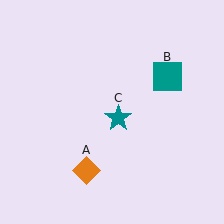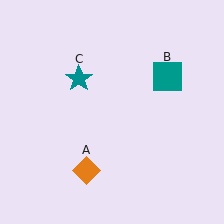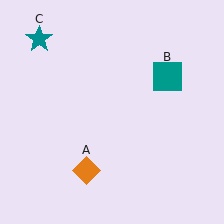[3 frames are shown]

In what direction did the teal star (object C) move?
The teal star (object C) moved up and to the left.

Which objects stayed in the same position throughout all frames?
Orange diamond (object A) and teal square (object B) remained stationary.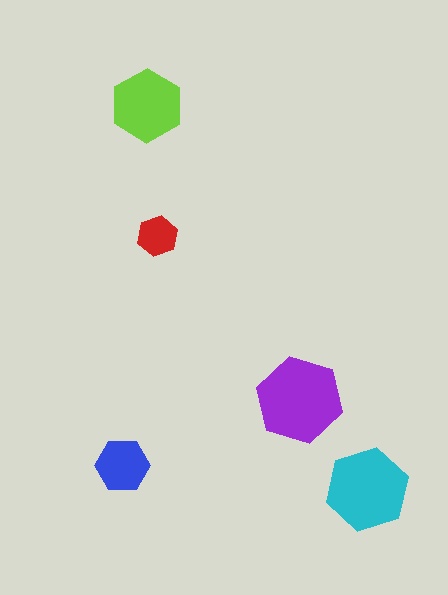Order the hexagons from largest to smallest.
the purple one, the cyan one, the lime one, the blue one, the red one.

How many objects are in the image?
There are 5 objects in the image.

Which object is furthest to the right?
The cyan hexagon is rightmost.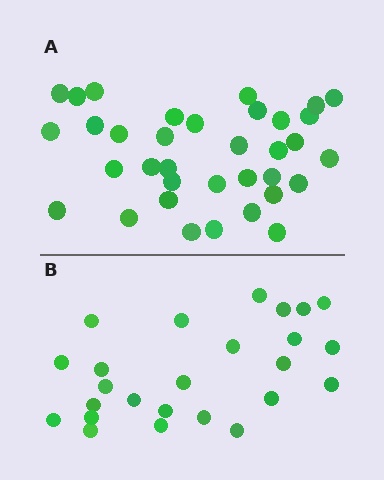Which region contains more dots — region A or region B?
Region A (the top region) has more dots.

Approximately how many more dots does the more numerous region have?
Region A has roughly 10 or so more dots than region B.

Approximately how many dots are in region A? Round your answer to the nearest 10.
About 40 dots. (The exact count is 35, which rounds to 40.)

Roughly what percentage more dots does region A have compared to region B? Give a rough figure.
About 40% more.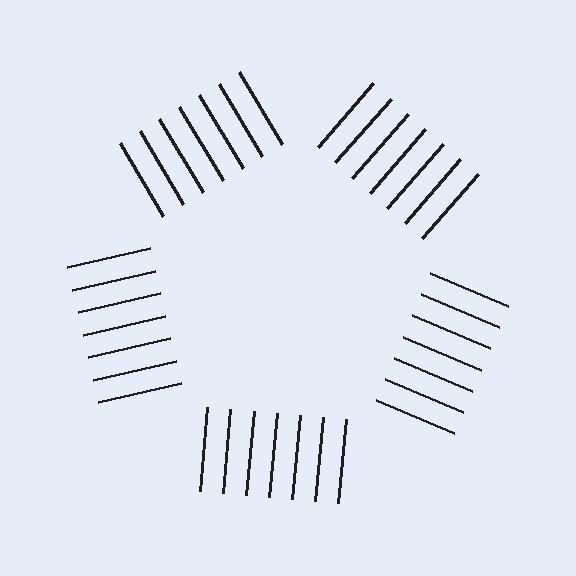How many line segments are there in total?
35 — 7 along each of the 5 edges.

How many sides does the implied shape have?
5 sides — the line-ends trace a pentagon.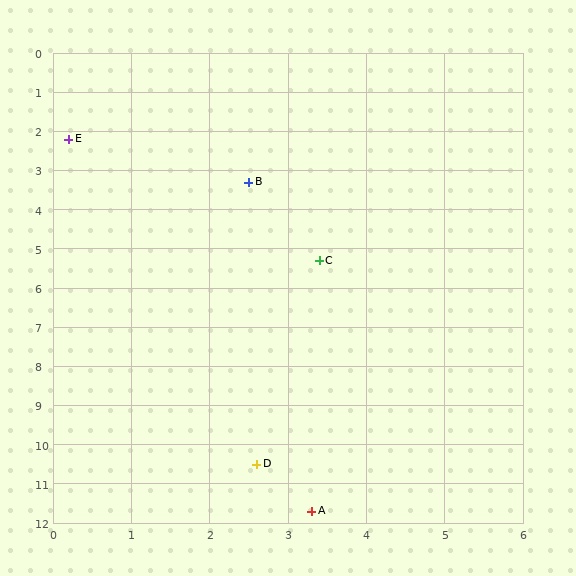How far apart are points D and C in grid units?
Points D and C are about 5.3 grid units apart.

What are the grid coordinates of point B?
Point B is at approximately (2.5, 3.3).